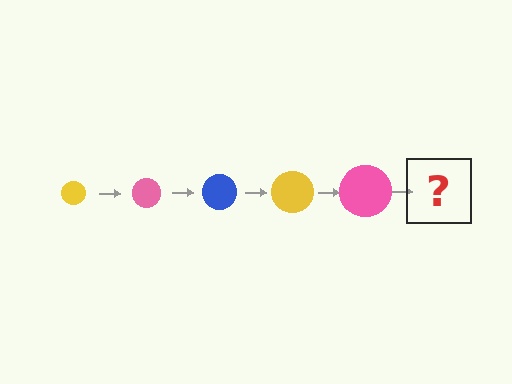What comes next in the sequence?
The next element should be a blue circle, larger than the previous one.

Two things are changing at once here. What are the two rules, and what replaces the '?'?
The two rules are that the circle grows larger each step and the color cycles through yellow, pink, and blue. The '?' should be a blue circle, larger than the previous one.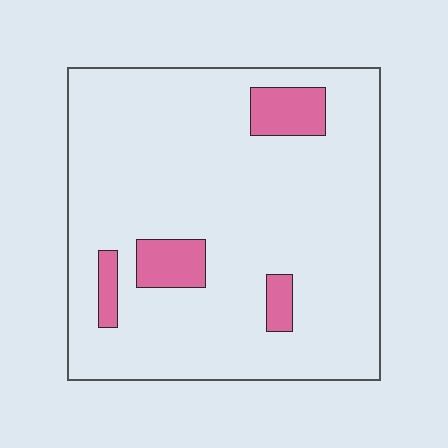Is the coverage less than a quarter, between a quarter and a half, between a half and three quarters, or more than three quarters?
Less than a quarter.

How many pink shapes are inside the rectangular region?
4.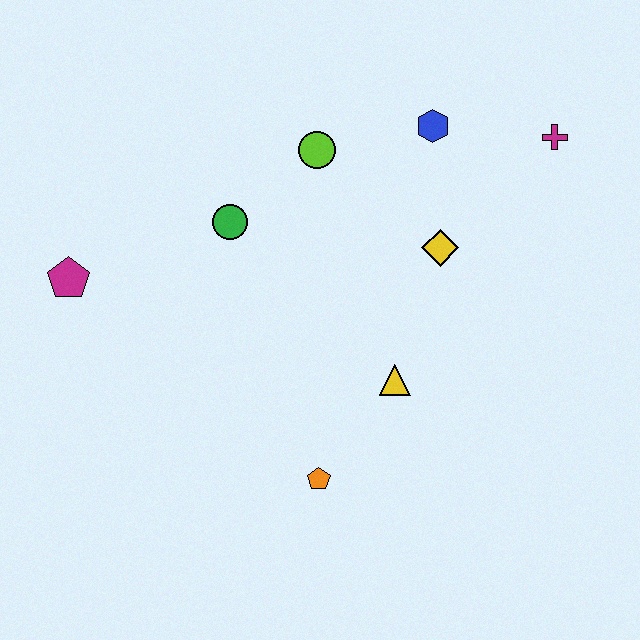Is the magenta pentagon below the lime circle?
Yes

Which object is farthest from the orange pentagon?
The magenta cross is farthest from the orange pentagon.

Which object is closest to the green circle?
The lime circle is closest to the green circle.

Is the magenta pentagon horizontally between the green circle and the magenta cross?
No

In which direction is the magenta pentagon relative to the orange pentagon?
The magenta pentagon is to the left of the orange pentagon.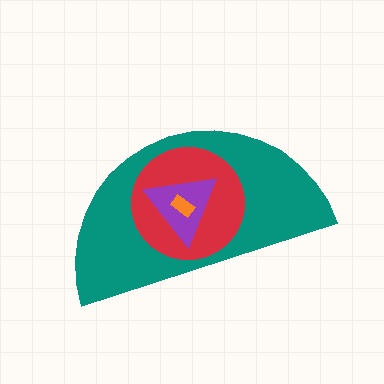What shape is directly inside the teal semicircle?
The red circle.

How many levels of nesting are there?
4.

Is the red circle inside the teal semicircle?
Yes.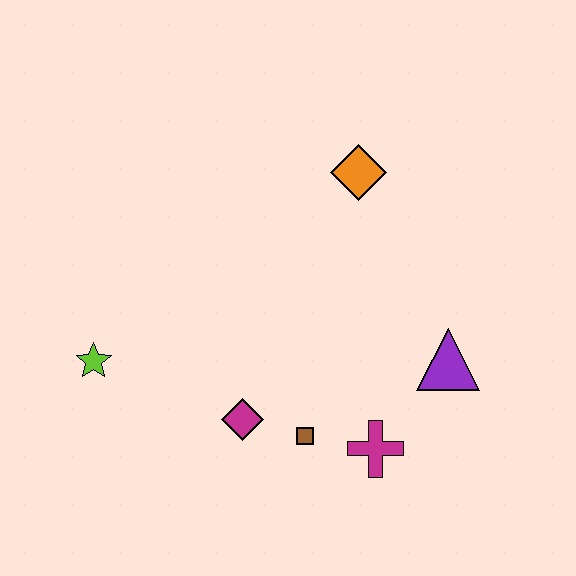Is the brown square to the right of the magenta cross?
No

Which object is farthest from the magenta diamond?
The orange diamond is farthest from the magenta diamond.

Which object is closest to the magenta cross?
The brown square is closest to the magenta cross.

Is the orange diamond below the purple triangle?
No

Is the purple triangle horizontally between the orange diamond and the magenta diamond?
No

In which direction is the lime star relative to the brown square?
The lime star is to the left of the brown square.